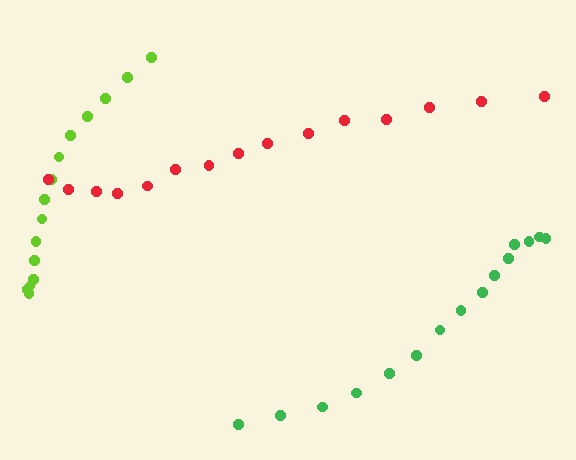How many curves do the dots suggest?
There are 3 distinct paths.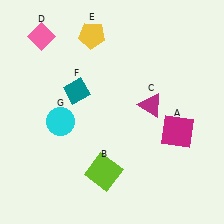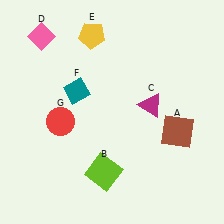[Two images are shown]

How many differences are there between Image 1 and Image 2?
There are 2 differences between the two images.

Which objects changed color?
A changed from magenta to brown. G changed from cyan to red.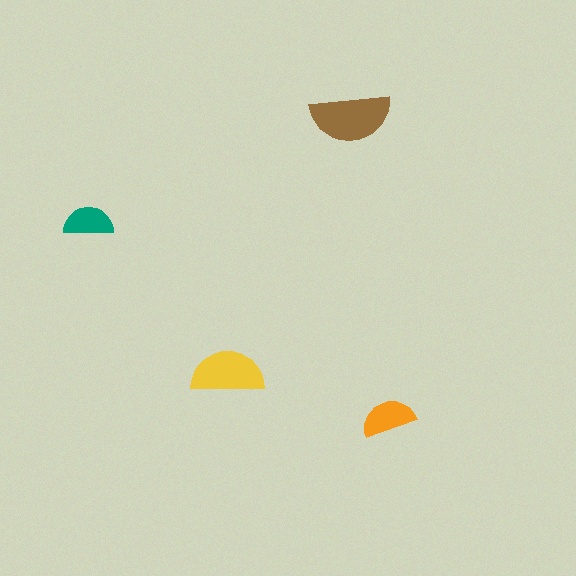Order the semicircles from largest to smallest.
the brown one, the yellow one, the orange one, the teal one.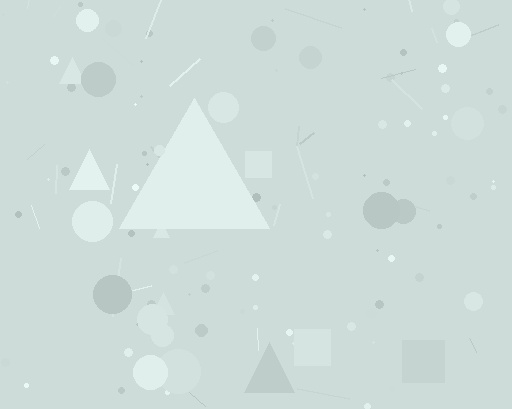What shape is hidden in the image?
A triangle is hidden in the image.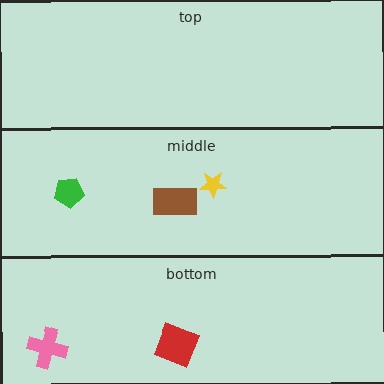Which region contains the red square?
The bottom region.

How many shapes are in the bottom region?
2.